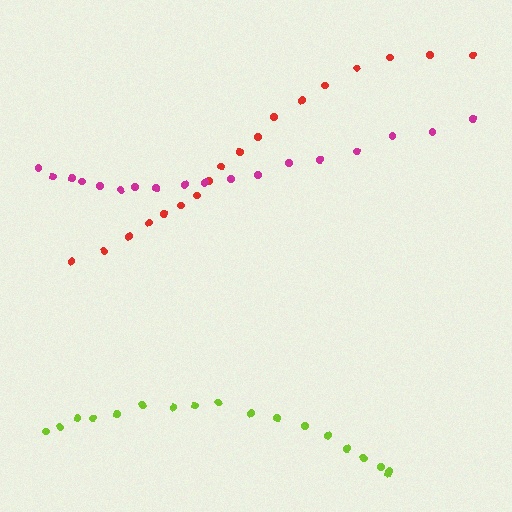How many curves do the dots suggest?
There are 3 distinct paths.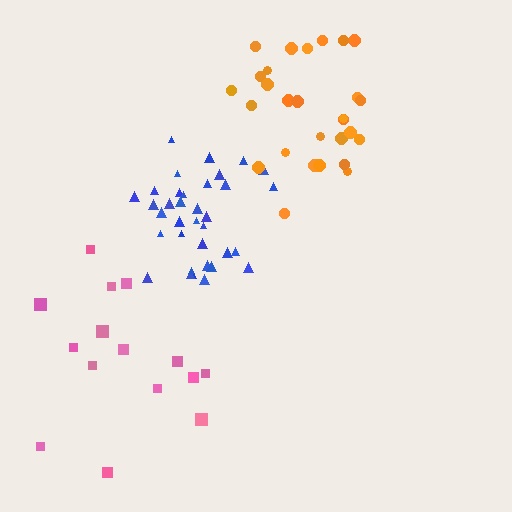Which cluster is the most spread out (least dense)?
Pink.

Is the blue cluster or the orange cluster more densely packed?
Blue.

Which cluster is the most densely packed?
Blue.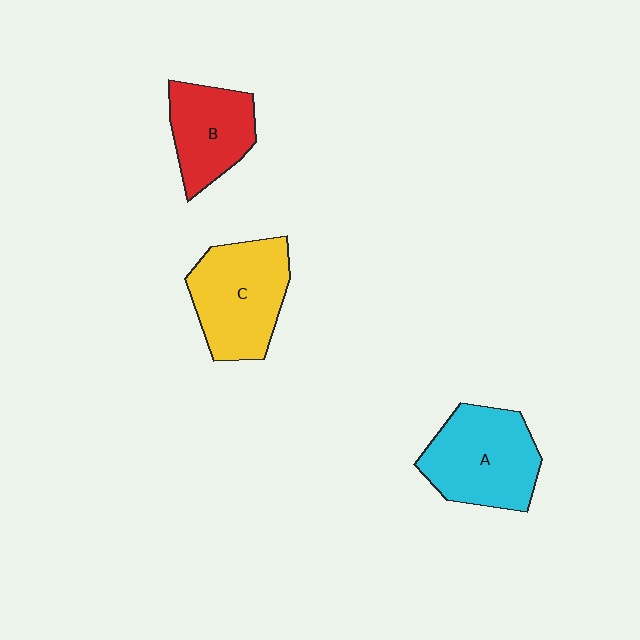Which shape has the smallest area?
Shape B (red).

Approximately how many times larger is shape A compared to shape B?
Approximately 1.3 times.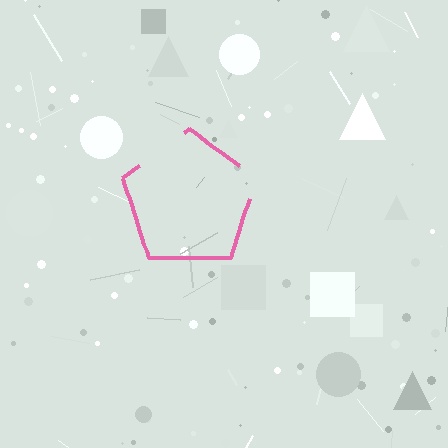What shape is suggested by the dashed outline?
The dashed outline suggests a pentagon.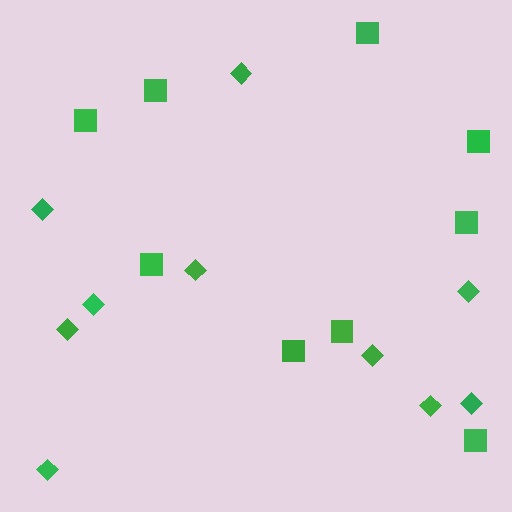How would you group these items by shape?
There are 2 groups: one group of diamonds (10) and one group of squares (9).